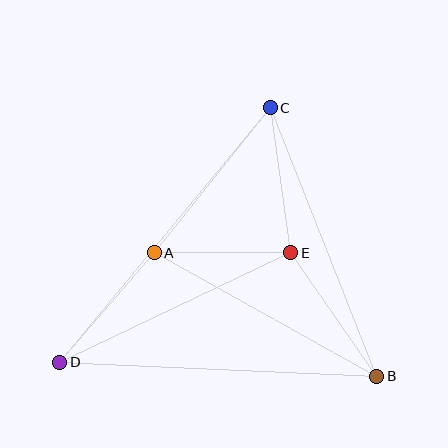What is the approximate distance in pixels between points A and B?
The distance between A and B is approximately 254 pixels.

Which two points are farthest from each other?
Points C and D are farthest from each other.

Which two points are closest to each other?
Points A and E are closest to each other.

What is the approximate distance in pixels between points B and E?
The distance between B and E is approximately 150 pixels.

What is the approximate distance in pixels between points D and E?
The distance between D and E is approximately 256 pixels.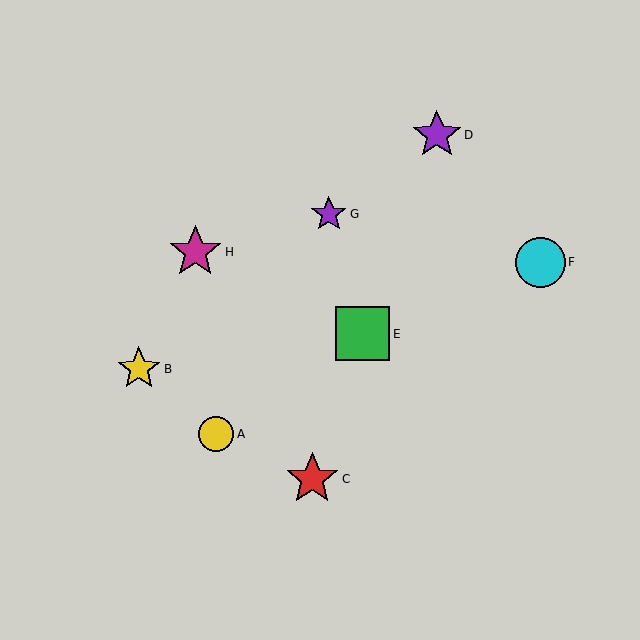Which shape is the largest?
The green square (labeled E) is the largest.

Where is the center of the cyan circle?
The center of the cyan circle is at (541, 262).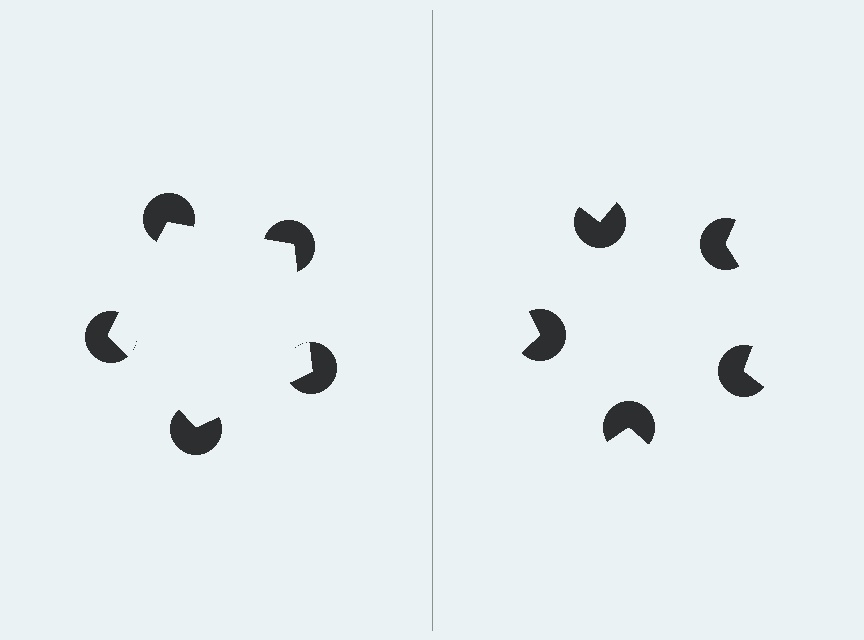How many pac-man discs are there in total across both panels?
10 — 5 on each side.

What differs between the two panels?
The pac-man discs are positioned identically on both sides; only the wedge orientations differ. On the left they align to a pentagon; on the right they are misaligned.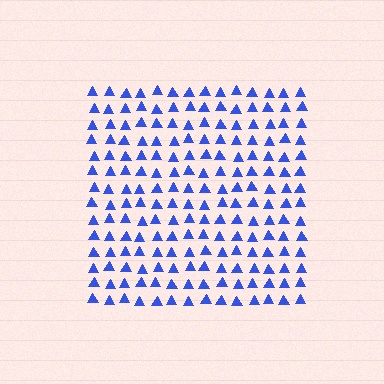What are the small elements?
The small elements are triangles.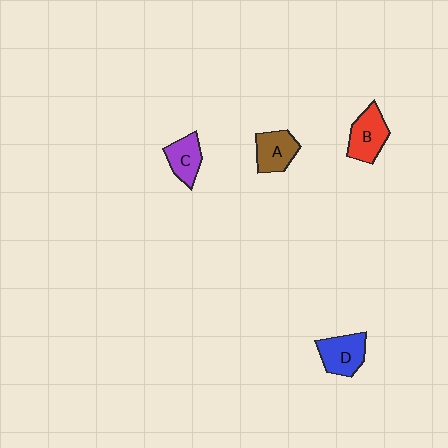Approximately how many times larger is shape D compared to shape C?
Approximately 1.2 times.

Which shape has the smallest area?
Shape C (purple).